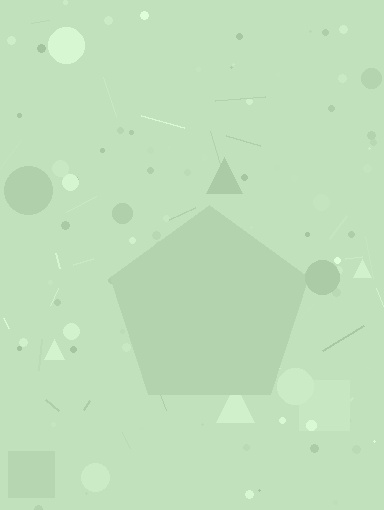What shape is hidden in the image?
A pentagon is hidden in the image.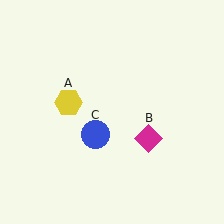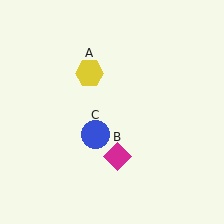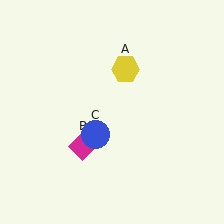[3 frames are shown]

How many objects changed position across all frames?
2 objects changed position: yellow hexagon (object A), magenta diamond (object B).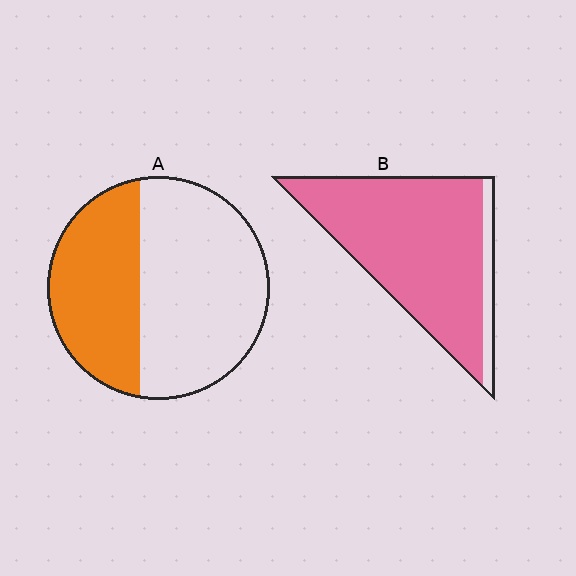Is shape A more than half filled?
No.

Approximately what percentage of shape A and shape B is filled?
A is approximately 40% and B is approximately 90%.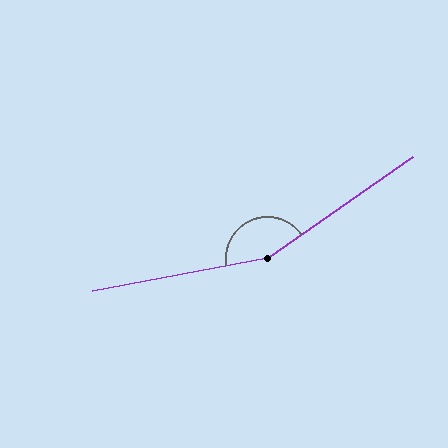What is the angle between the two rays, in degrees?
Approximately 156 degrees.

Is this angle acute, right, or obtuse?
It is obtuse.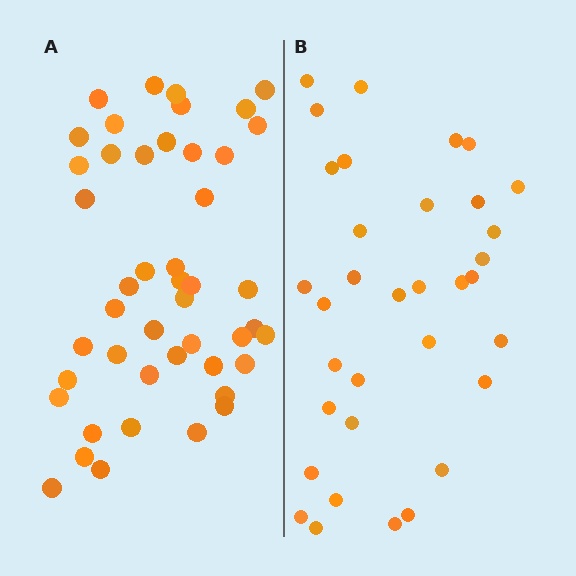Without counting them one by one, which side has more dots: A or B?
Region A (the left region) has more dots.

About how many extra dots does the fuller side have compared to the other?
Region A has roughly 12 or so more dots than region B.